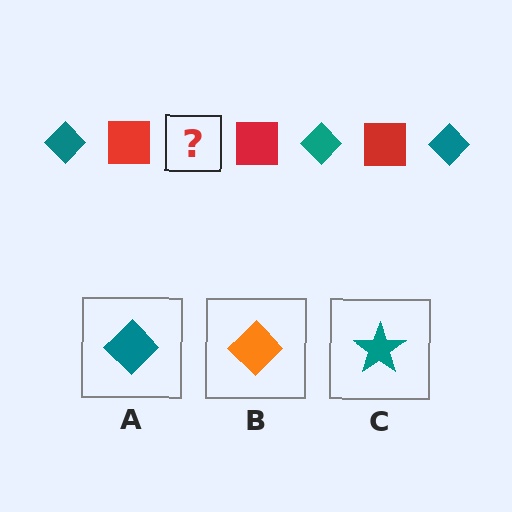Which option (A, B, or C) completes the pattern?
A.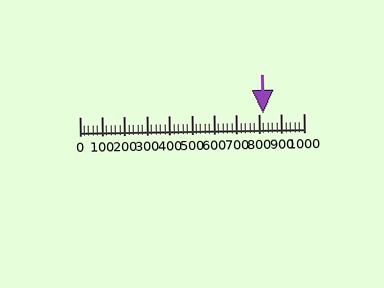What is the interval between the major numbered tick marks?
The major tick marks are spaced 100 units apart.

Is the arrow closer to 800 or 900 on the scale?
The arrow is closer to 800.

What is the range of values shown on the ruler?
The ruler shows values from 0 to 1000.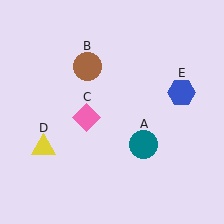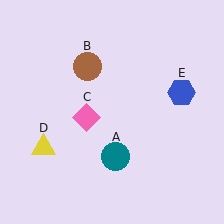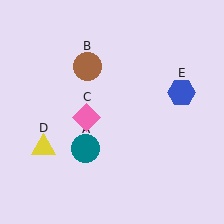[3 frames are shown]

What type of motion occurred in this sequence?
The teal circle (object A) rotated clockwise around the center of the scene.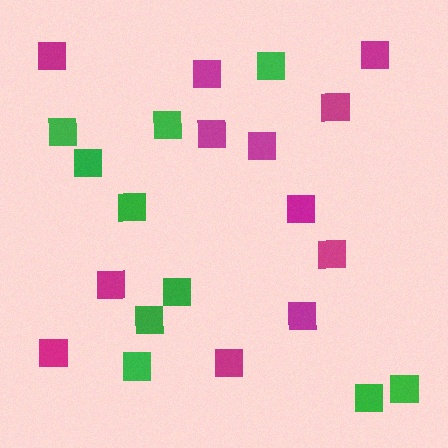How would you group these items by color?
There are 2 groups: one group of magenta squares (12) and one group of green squares (10).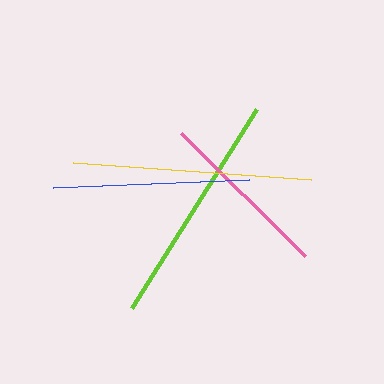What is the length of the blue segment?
The blue segment is approximately 196 pixels long.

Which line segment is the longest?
The yellow line is the longest at approximately 238 pixels.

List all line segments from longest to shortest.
From longest to shortest: yellow, lime, blue, pink.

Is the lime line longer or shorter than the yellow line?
The yellow line is longer than the lime line.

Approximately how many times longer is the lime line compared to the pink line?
The lime line is approximately 1.3 times the length of the pink line.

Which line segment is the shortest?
The pink line is the shortest at approximately 175 pixels.